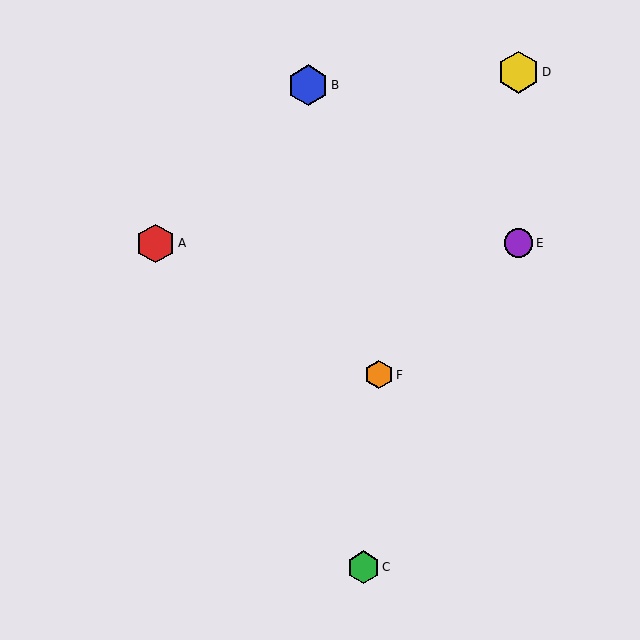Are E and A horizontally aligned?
Yes, both are at y≈243.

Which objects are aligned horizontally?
Objects A, E are aligned horizontally.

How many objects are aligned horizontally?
2 objects (A, E) are aligned horizontally.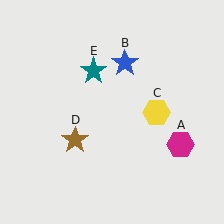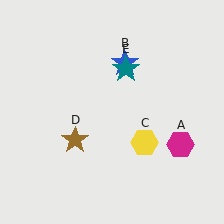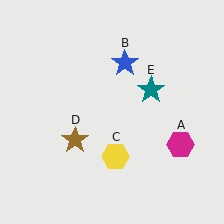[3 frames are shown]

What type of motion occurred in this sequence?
The yellow hexagon (object C), teal star (object E) rotated clockwise around the center of the scene.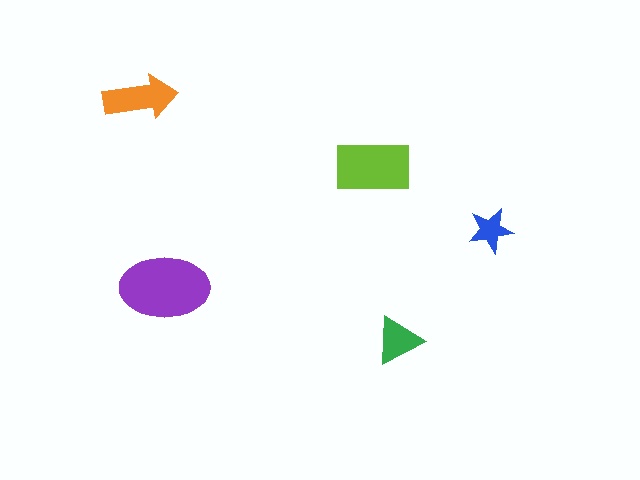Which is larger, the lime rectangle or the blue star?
The lime rectangle.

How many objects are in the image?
There are 5 objects in the image.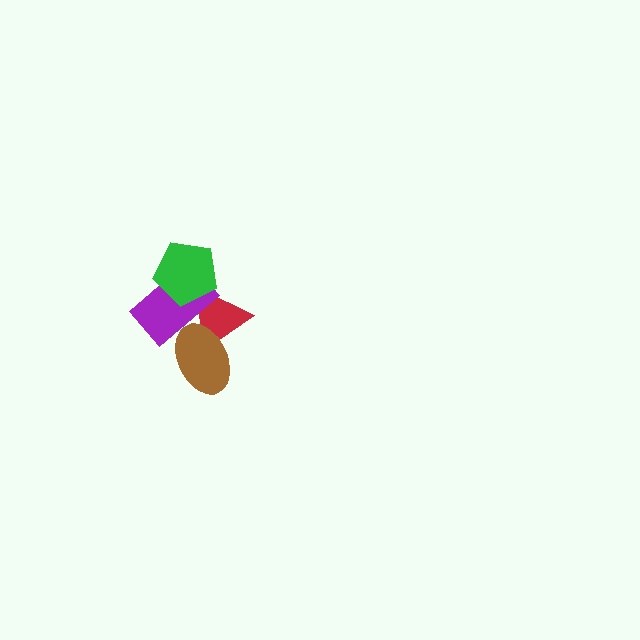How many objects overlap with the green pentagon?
2 objects overlap with the green pentagon.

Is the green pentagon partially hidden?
No, no other shape covers it.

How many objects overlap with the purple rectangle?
3 objects overlap with the purple rectangle.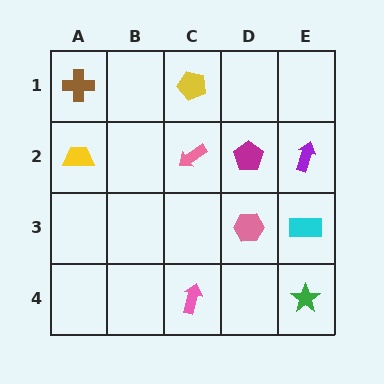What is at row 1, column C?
A yellow pentagon.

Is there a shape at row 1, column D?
No, that cell is empty.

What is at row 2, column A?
A yellow trapezoid.